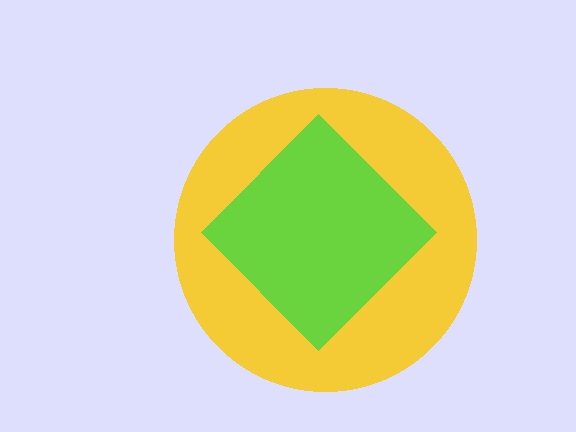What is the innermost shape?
The lime diamond.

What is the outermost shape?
The yellow circle.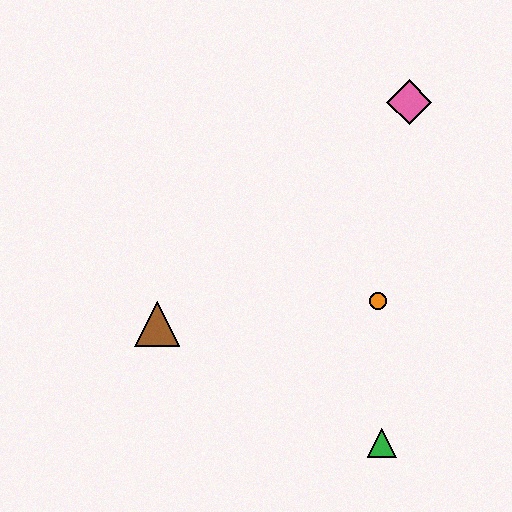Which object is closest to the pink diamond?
The orange circle is closest to the pink diamond.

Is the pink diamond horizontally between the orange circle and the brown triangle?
No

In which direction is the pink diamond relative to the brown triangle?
The pink diamond is to the right of the brown triangle.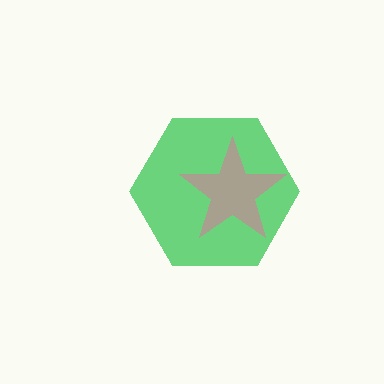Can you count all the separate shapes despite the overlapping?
Yes, there are 2 separate shapes.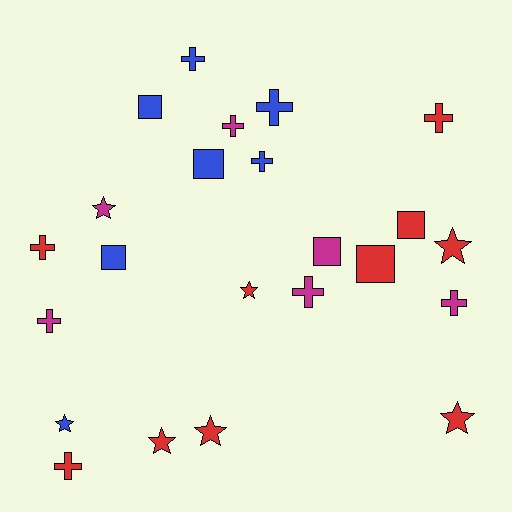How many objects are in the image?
There are 23 objects.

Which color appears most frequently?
Red, with 10 objects.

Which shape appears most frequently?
Cross, with 10 objects.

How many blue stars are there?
There is 1 blue star.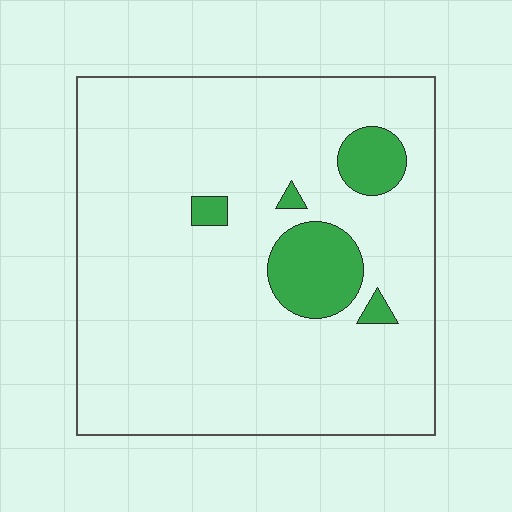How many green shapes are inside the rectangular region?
5.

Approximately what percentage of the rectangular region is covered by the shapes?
Approximately 10%.